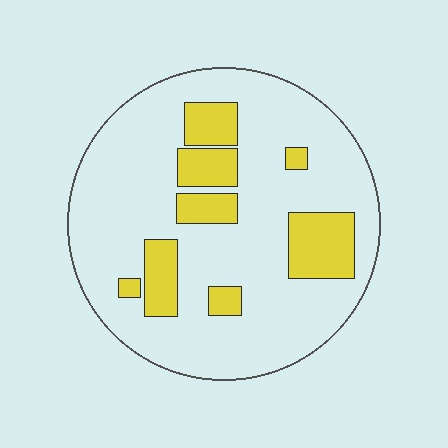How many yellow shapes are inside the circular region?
8.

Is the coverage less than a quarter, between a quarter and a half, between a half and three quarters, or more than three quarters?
Less than a quarter.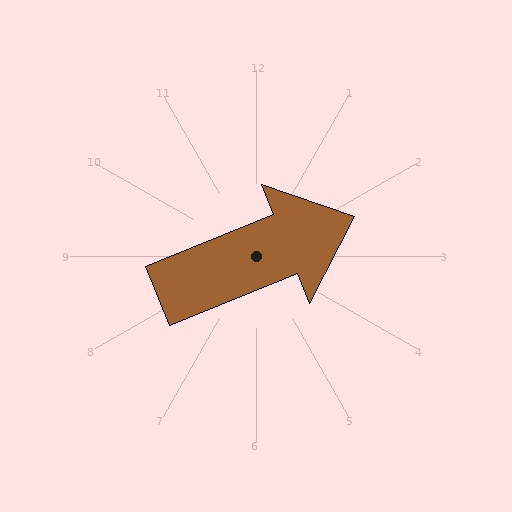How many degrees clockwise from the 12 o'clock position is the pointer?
Approximately 68 degrees.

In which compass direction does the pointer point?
East.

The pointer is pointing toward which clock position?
Roughly 2 o'clock.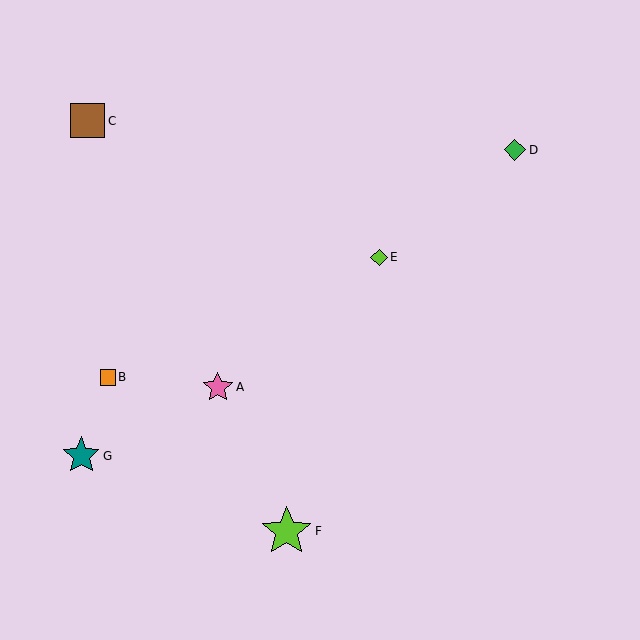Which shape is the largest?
The lime star (labeled F) is the largest.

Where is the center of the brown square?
The center of the brown square is at (87, 121).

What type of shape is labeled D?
Shape D is a green diamond.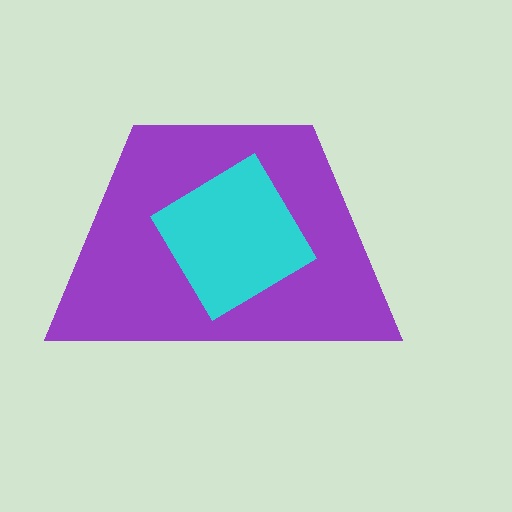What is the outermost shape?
The purple trapezoid.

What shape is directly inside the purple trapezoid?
The cyan diamond.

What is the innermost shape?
The cyan diamond.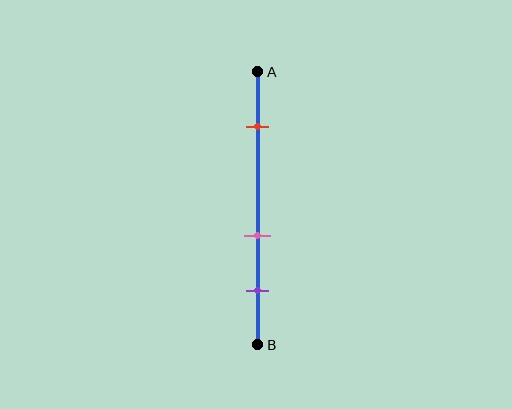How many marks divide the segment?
There are 3 marks dividing the segment.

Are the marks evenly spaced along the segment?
No, the marks are not evenly spaced.